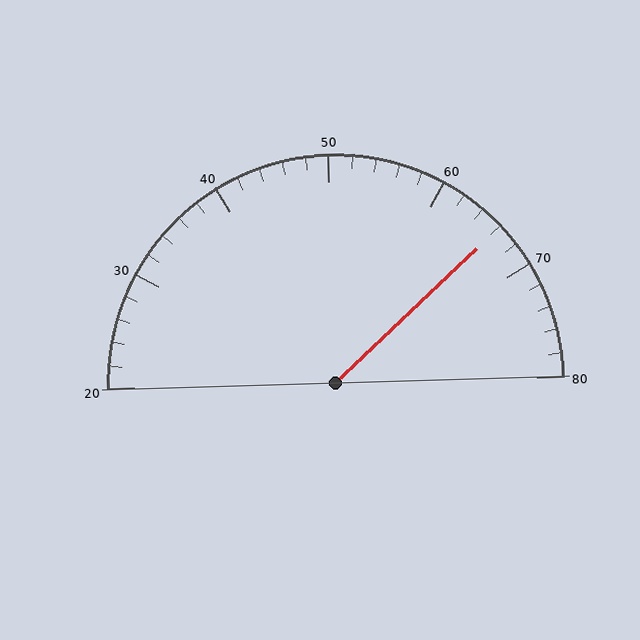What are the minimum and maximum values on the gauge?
The gauge ranges from 20 to 80.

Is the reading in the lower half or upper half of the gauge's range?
The reading is in the upper half of the range (20 to 80).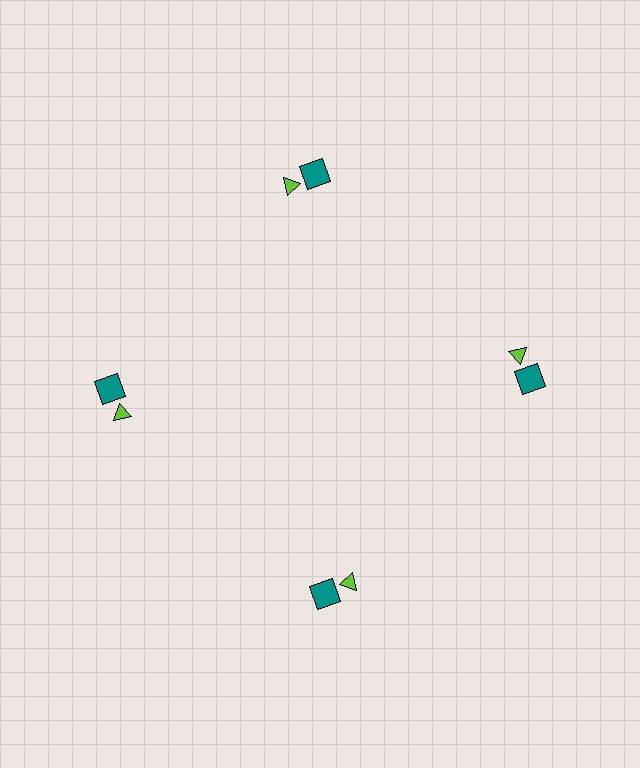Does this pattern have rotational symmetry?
Yes, this pattern has 4-fold rotational symmetry. It looks the same after rotating 90 degrees around the center.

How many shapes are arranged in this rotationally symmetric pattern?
There are 8 shapes, arranged in 4 groups of 2.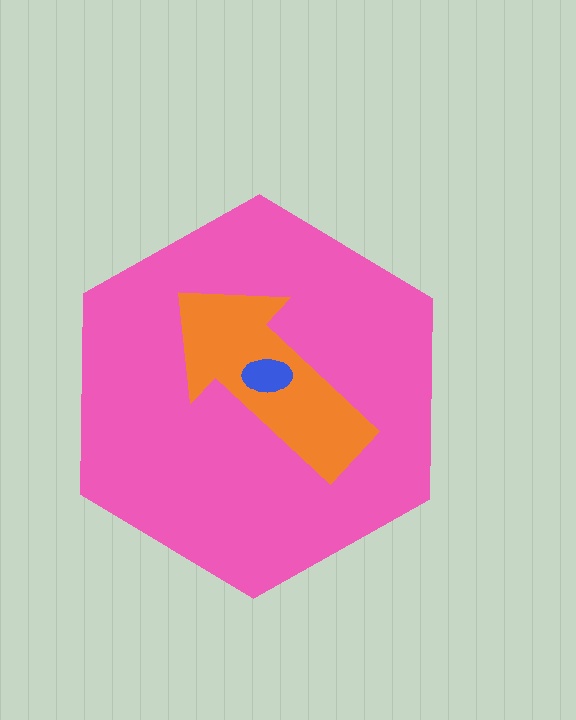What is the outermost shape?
The pink hexagon.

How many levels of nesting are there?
3.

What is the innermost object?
The blue ellipse.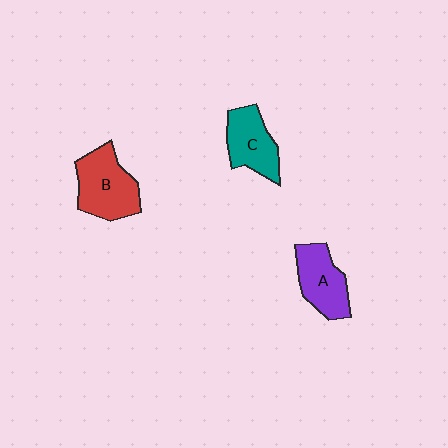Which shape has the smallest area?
Shape C (teal).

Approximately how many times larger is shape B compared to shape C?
Approximately 1.2 times.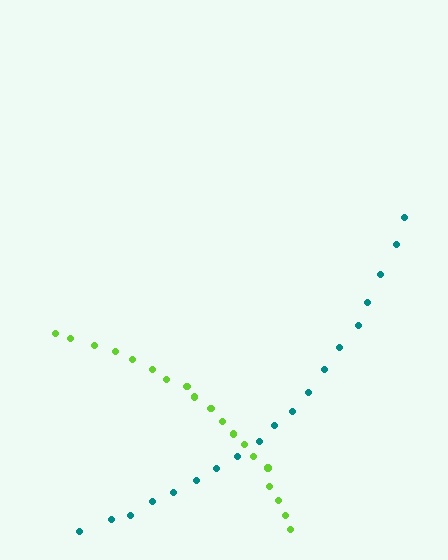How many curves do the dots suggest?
There are 2 distinct paths.